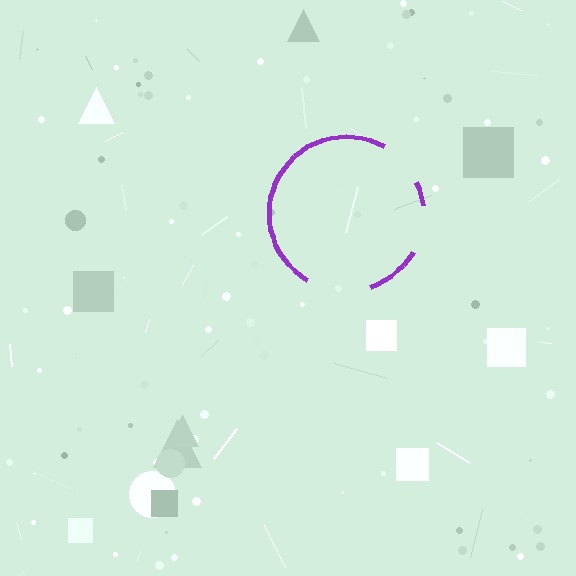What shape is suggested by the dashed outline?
The dashed outline suggests a circle.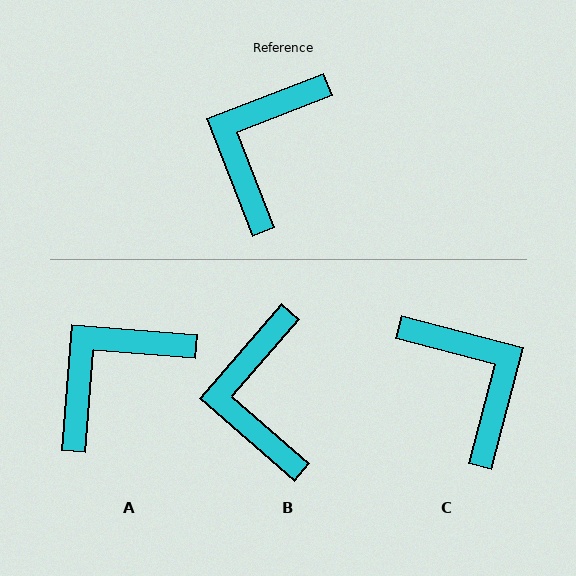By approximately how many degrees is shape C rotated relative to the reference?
Approximately 126 degrees clockwise.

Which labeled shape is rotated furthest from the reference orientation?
C, about 126 degrees away.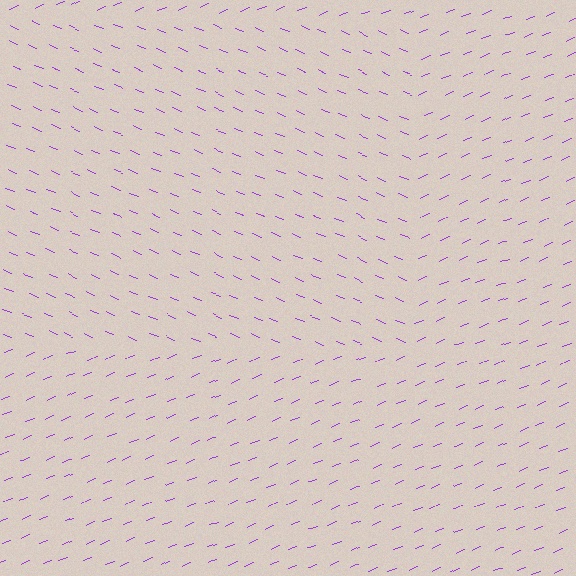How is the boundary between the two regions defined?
The boundary is defined purely by a change in line orientation (approximately 45 degrees difference). All lines are the same color and thickness.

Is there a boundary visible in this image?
Yes, there is a texture boundary formed by a change in line orientation.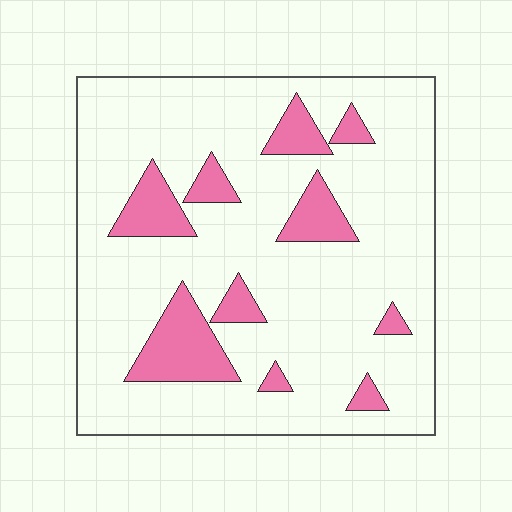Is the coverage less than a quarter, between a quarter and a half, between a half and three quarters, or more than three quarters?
Less than a quarter.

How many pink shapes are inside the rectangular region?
10.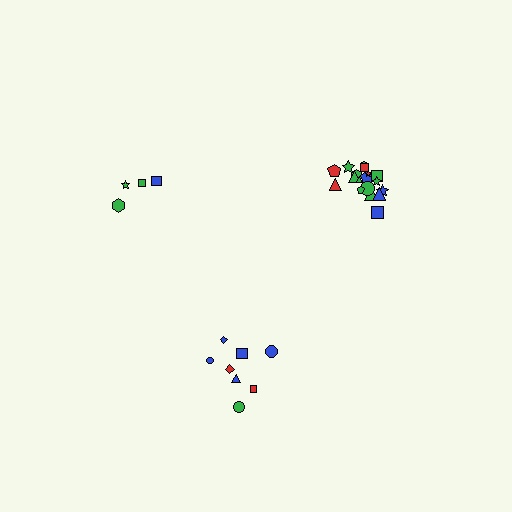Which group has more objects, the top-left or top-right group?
The top-right group.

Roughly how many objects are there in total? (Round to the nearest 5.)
Roughly 30 objects in total.